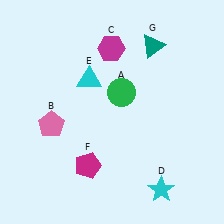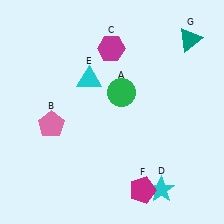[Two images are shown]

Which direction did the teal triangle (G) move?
The teal triangle (G) moved right.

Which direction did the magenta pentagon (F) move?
The magenta pentagon (F) moved right.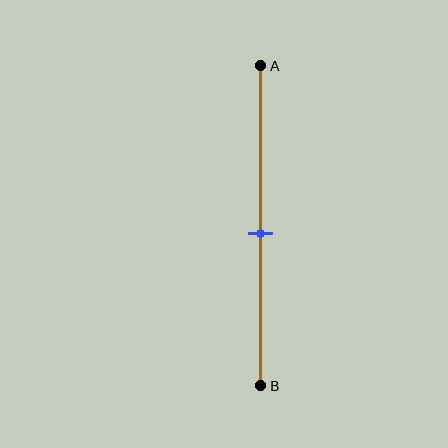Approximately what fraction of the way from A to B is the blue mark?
The blue mark is approximately 50% of the way from A to B.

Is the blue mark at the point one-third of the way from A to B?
No, the mark is at about 50% from A, not at the 33% one-third point.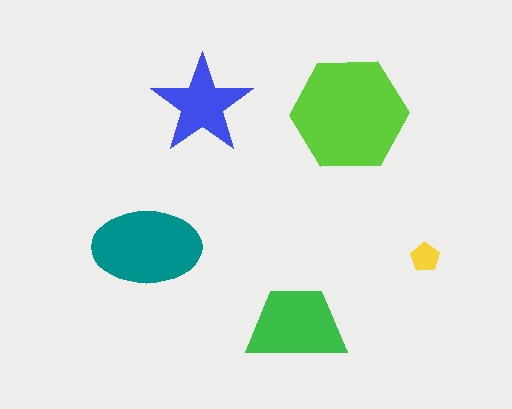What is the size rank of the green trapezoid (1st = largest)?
3rd.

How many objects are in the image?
There are 5 objects in the image.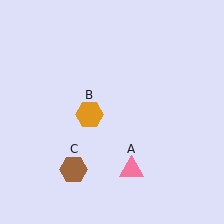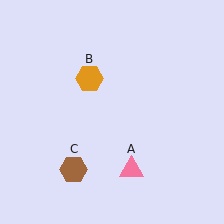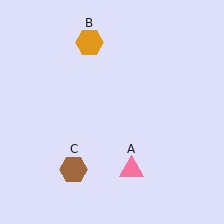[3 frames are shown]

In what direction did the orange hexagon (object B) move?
The orange hexagon (object B) moved up.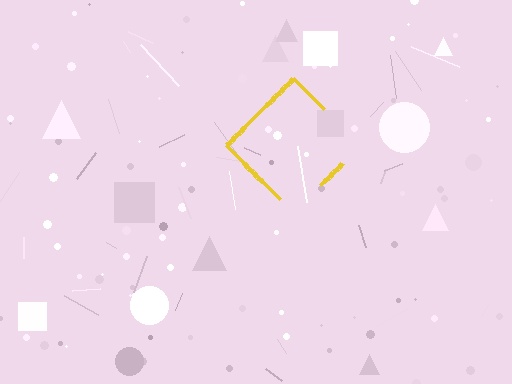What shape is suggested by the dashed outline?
The dashed outline suggests a diamond.